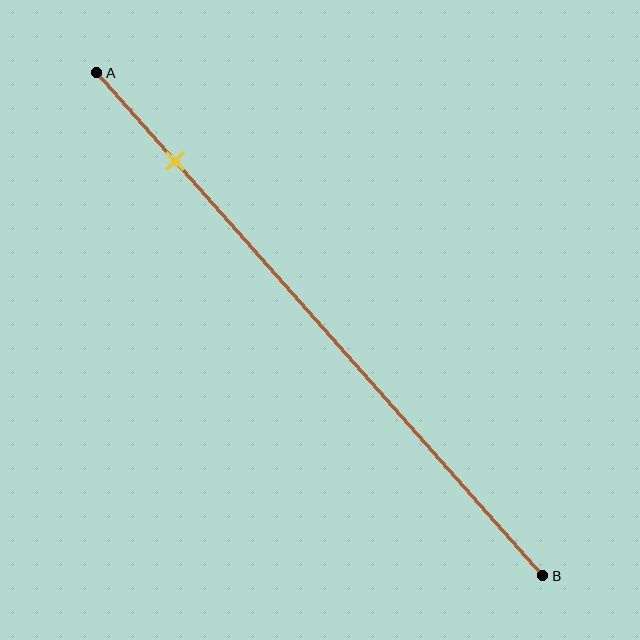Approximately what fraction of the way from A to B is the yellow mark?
The yellow mark is approximately 20% of the way from A to B.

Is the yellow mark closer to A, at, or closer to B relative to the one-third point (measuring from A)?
The yellow mark is closer to point A than the one-third point of segment AB.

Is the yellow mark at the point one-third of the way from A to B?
No, the mark is at about 20% from A, not at the 33% one-third point.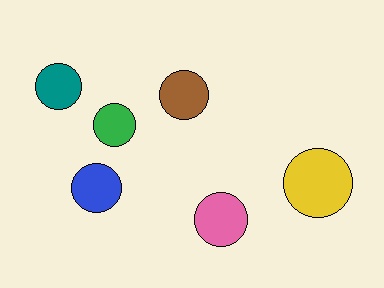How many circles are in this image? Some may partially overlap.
There are 6 circles.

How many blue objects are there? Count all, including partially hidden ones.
There is 1 blue object.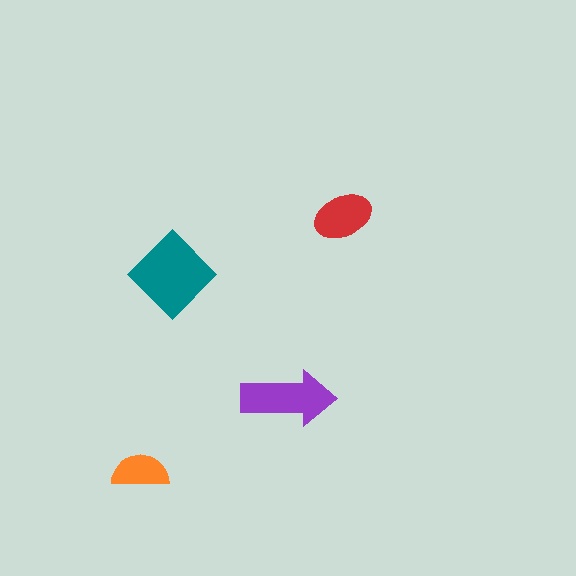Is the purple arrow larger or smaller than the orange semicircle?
Larger.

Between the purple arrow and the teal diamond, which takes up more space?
The teal diamond.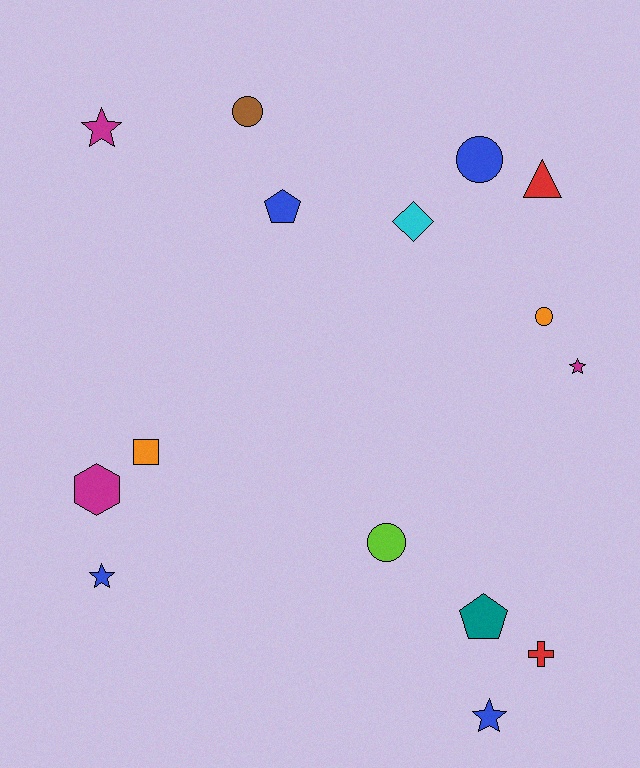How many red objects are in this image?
There are 2 red objects.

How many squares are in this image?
There is 1 square.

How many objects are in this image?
There are 15 objects.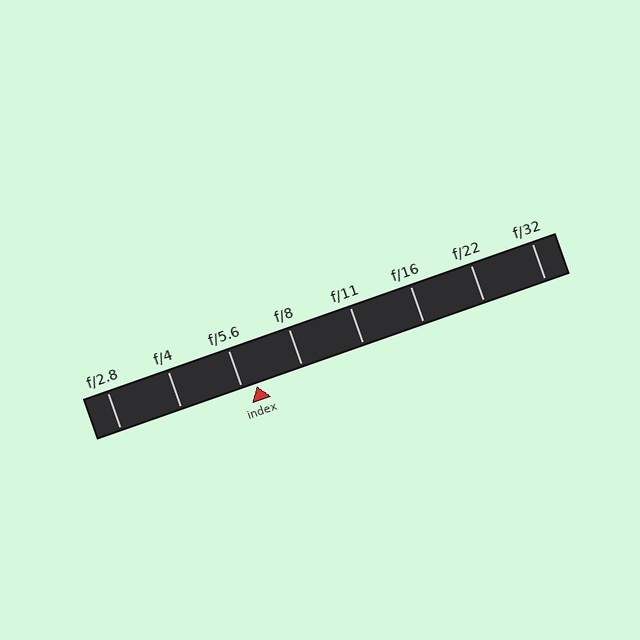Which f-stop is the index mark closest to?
The index mark is closest to f/5.6.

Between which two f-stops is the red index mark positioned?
The index mark is between f/5.6 and f/8.